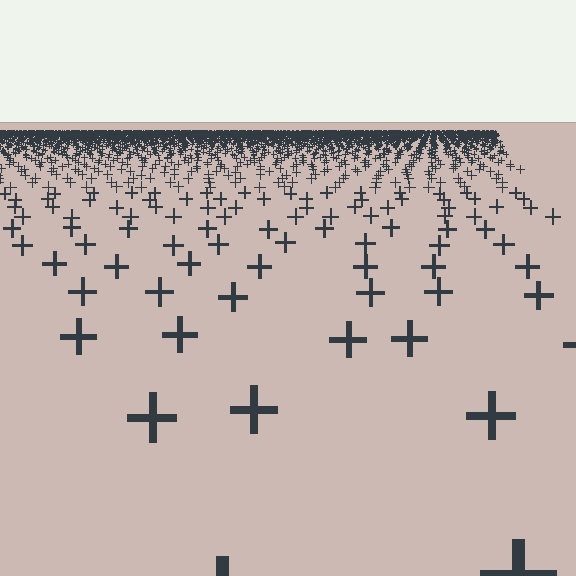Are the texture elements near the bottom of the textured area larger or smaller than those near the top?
Larger. Near the bottom, elements are closer to the viewer and appear at a bigger on-screen size.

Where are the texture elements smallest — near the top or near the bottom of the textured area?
Near the top.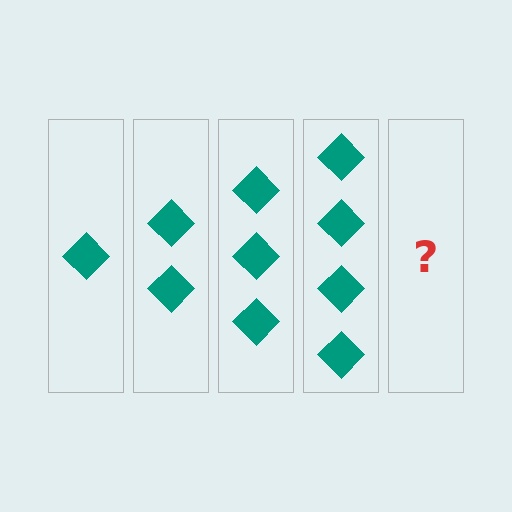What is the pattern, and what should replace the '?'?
The pattern is that each step adds one more diamond. The '?' should be 5 diamonds.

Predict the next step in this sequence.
The next step is 5 diamonds.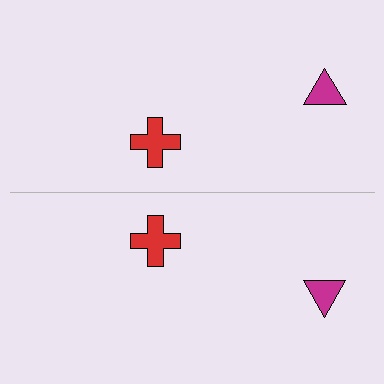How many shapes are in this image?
There are 4 shapes in this image.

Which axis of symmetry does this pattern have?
The pattern has a horizontal axis of symmetry running through the center of the image.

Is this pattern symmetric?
Yes, this pattern has bilateral (reflection) symmetry.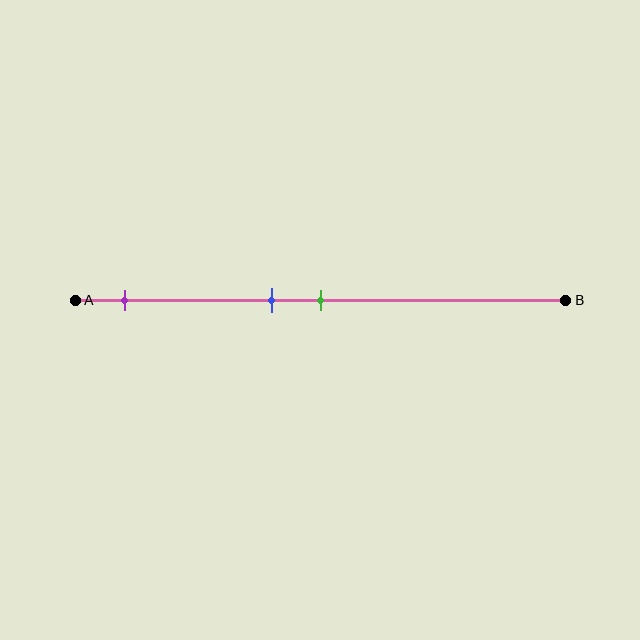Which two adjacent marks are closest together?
The blue and green marks are the closest adjacent pair.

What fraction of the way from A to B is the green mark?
The green mark is approximately 50% (0.5) of the way from A to B.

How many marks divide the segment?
There are 3 marks dividing the segment.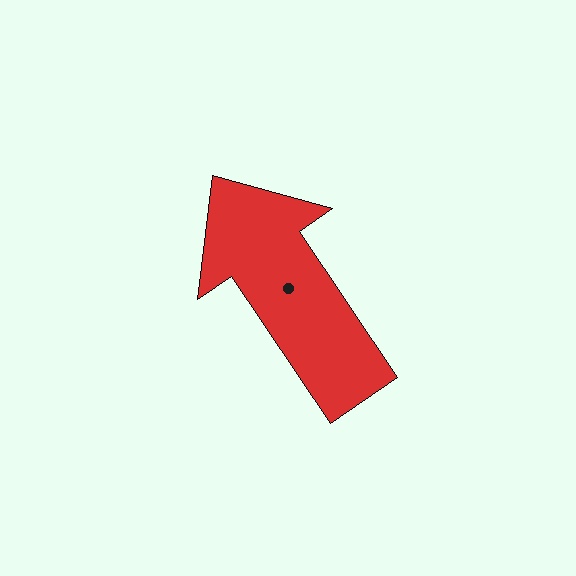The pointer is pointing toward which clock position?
Roughly 11 o'clock.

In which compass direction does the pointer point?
Northwest.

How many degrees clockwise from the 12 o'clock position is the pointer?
Approximately 326 degrees.